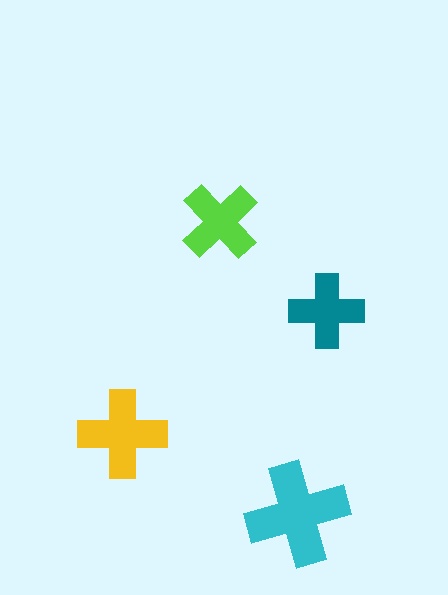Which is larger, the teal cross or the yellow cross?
The yellow one.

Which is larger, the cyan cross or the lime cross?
The cyan one.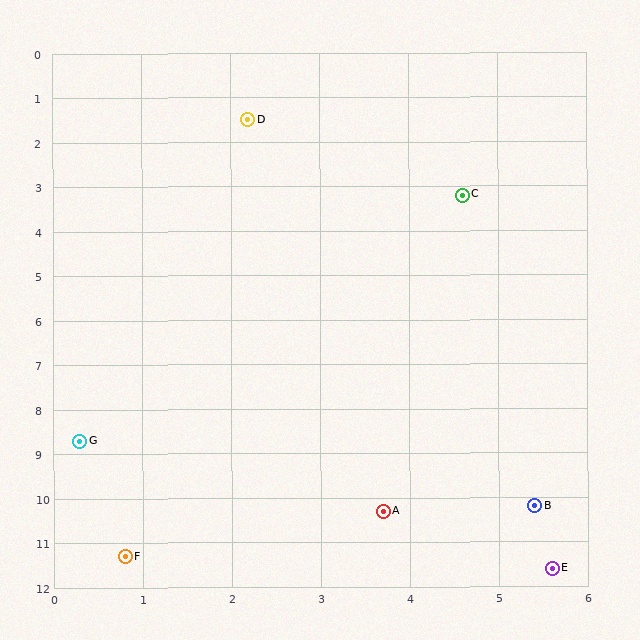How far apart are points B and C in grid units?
Points B and C are about 7.0 grid units apart.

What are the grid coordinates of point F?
Point F is at approximately (0.8, 11.3).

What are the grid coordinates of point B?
Point B is at approximately (5.4, 10.2).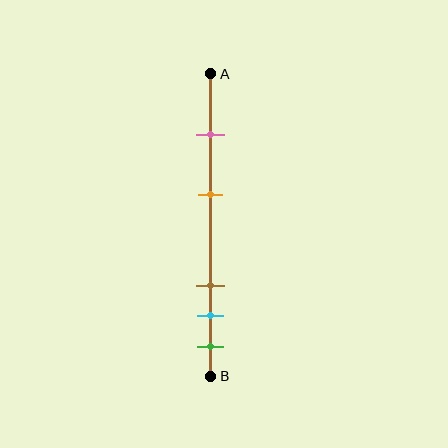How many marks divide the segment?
There are 5 marks dividing the segment.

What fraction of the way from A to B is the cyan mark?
The cyan mark is approximately 80% (0.8) of the way from A to B.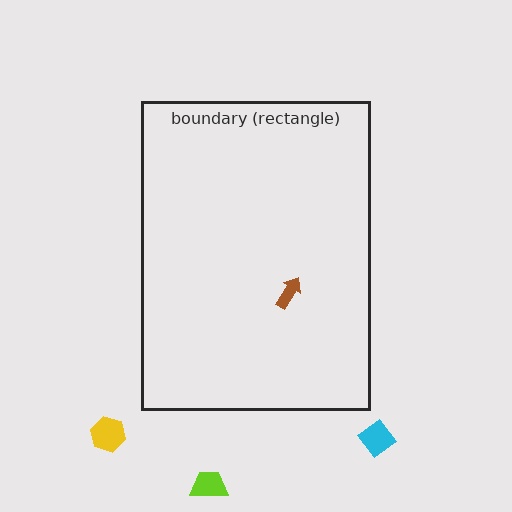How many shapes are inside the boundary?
1 inside, 3 outside.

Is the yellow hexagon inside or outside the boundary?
Outside.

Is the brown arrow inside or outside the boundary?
Inside.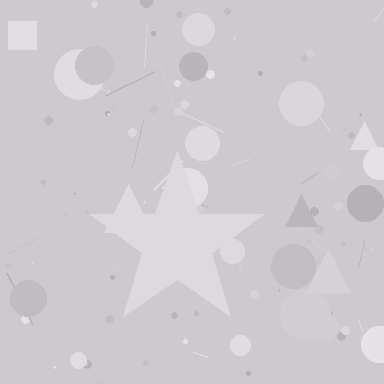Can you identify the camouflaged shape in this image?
The camouflaged shape is a star.